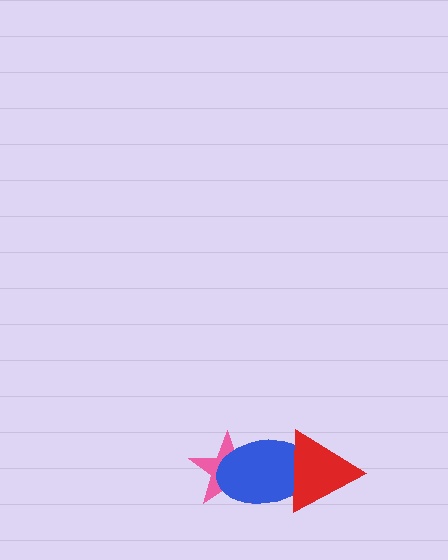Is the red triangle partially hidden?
No, no other shape covers it.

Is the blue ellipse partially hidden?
Yes, it is partially covered by another shape.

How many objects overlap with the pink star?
1 object overlaps with the pink star.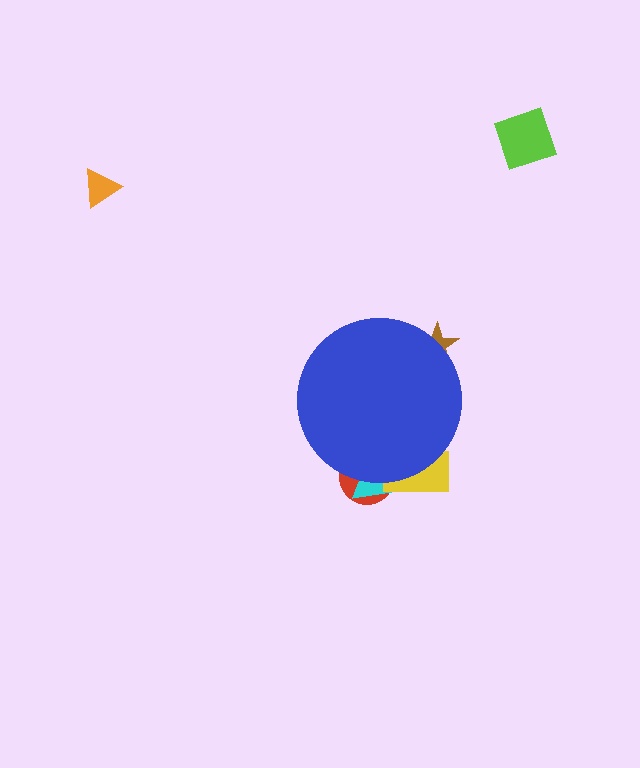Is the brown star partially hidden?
Yes, the brown star is partially hidden behind the blue circle.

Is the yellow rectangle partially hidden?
Yes, the yellow rectangle is partially hidden behind the blue circle.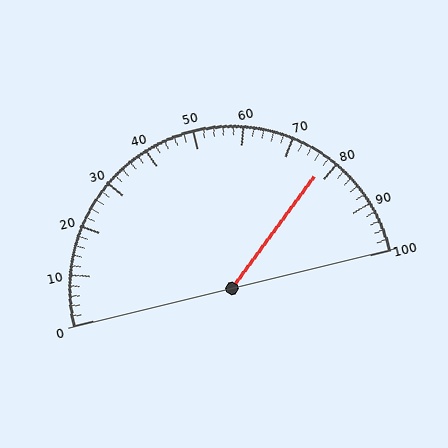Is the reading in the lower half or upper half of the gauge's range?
The reading is in the upper half of the range (0 to 100).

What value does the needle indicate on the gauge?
The needle indicates approximately 78.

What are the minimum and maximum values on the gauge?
The gauge ranges from 0 to 100.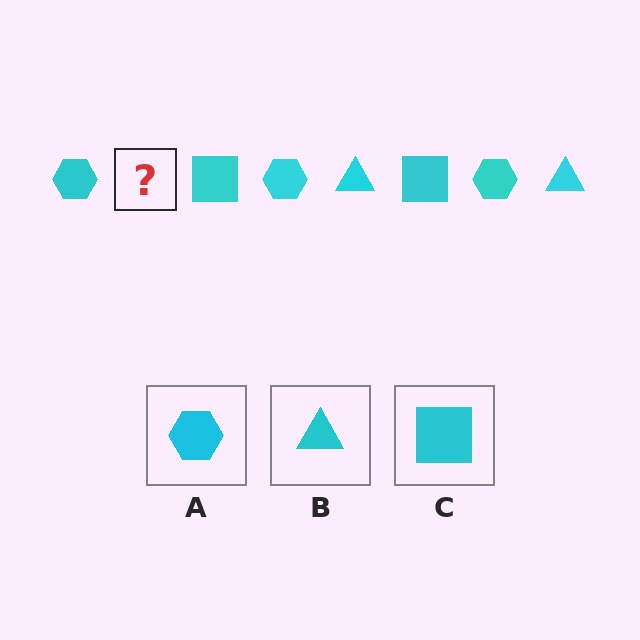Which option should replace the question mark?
Option B.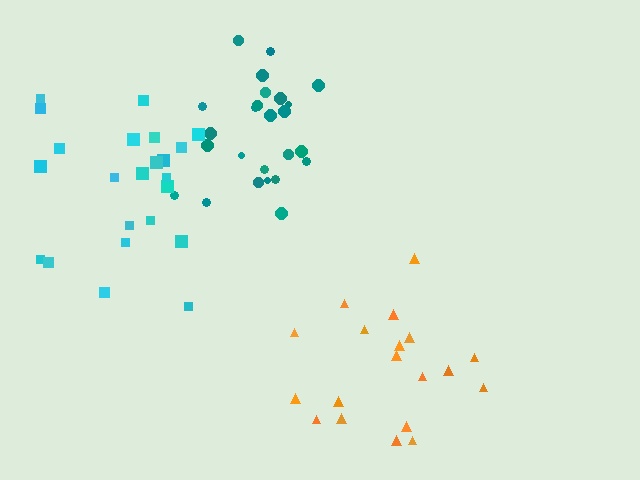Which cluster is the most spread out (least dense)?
Cyan.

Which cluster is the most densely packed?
Teal.